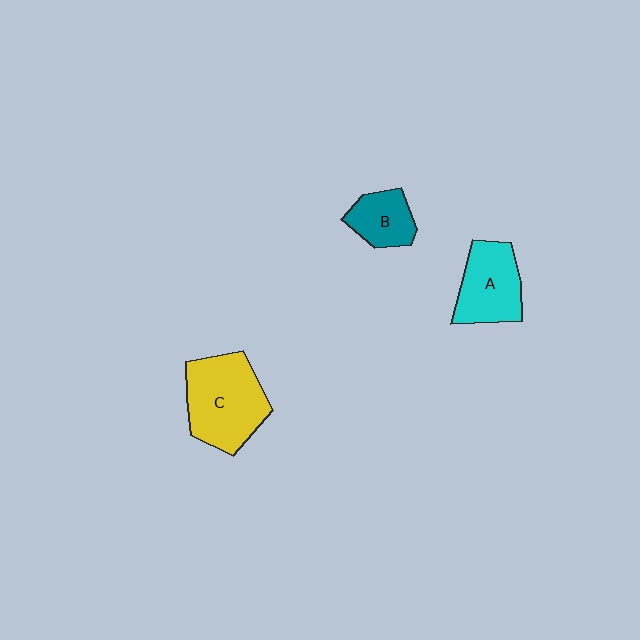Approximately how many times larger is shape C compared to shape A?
Approximately 1.4 times.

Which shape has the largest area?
Shape C (yellow).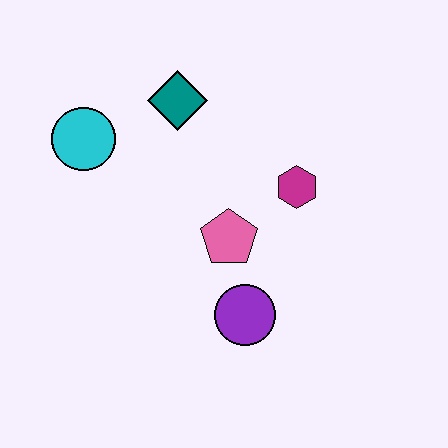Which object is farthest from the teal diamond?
The purple circle is farthest from the teal diamond.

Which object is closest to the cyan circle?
The teal diamond is closest to the cyan circle.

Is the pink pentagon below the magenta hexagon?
Yes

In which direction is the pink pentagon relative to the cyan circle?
The pink pentagon is to the right of the cyan circle.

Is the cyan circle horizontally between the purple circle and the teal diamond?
No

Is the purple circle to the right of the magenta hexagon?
No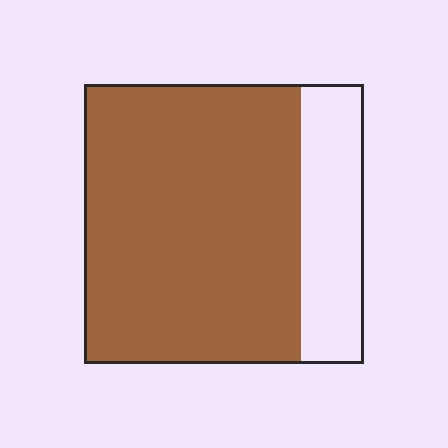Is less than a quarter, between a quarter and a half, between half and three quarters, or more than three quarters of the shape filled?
More than three quarters.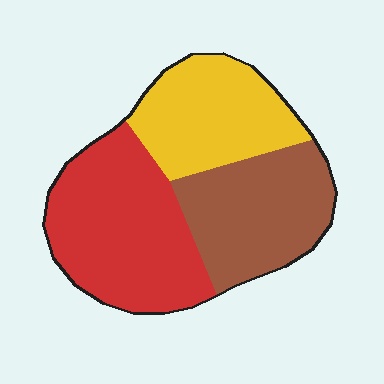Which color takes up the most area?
Red, at roughly 40%.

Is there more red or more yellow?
Red.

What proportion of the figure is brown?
Brown covers 31% of the figure.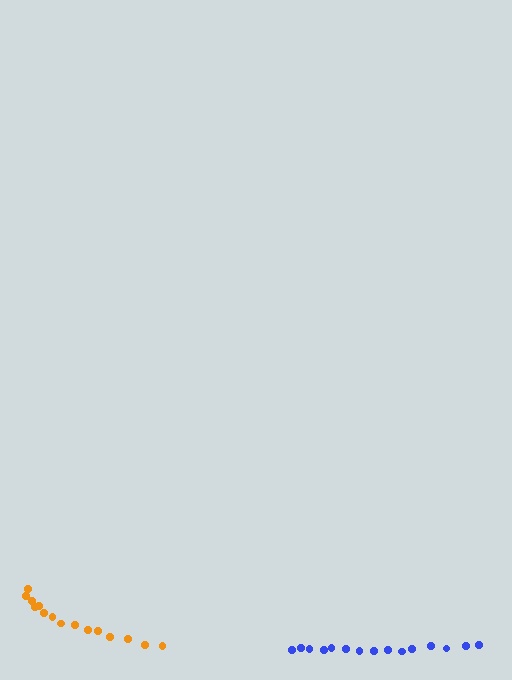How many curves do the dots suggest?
There are 2 distinct paths.